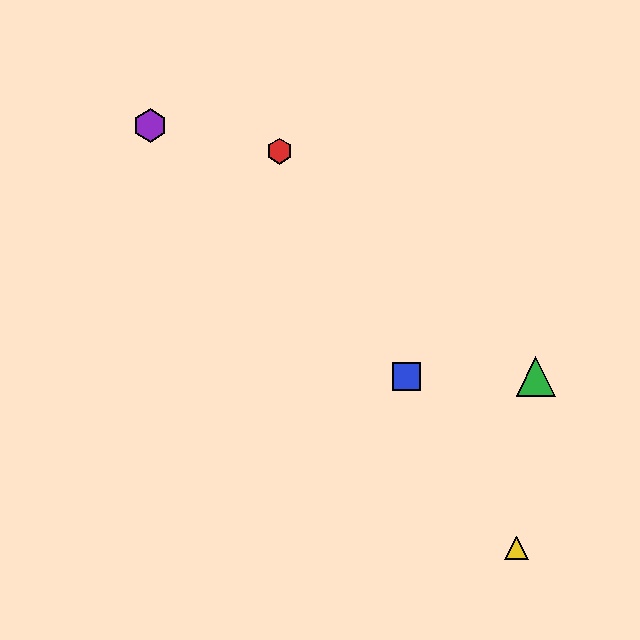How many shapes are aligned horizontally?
2 shapes (the blue square, the green triangle) are aligned horizontally.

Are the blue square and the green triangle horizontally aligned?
Yes, both are at y≈377.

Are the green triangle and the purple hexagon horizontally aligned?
No, the green triangle is at y≈377 and the purple hexagon is at y≈126.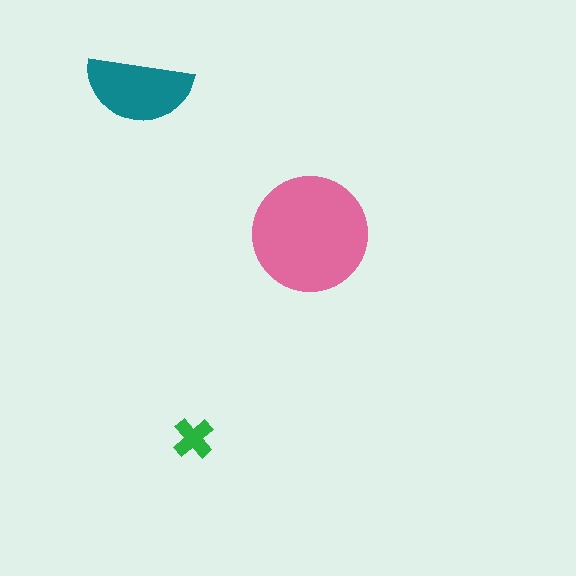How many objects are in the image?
There are 3 objects in the image.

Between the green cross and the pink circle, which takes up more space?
The pink circle.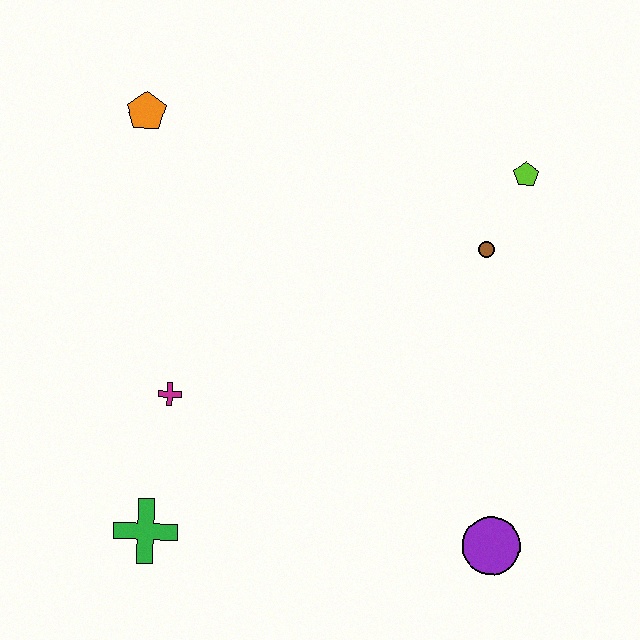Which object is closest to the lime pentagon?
The brown circle is closest to the lime pentagon.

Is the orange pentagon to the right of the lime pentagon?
No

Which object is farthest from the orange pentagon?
The purple circle is farthest from the orange pentagon.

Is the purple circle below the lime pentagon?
Yes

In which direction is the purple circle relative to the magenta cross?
The purple circle is to the right of the magenta cross.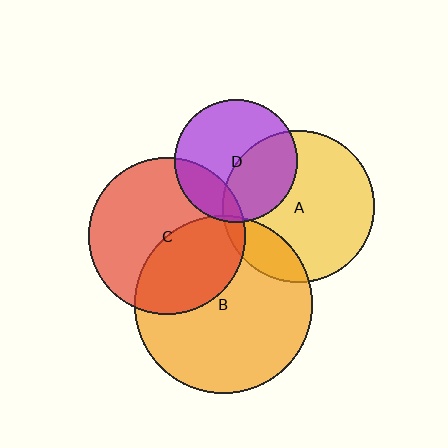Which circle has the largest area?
Circle B (orange).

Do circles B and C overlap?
Yes.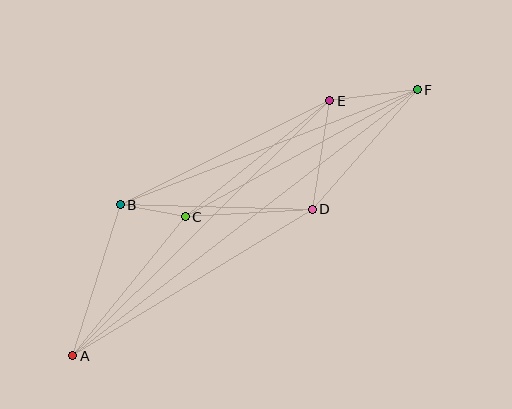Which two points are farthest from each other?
Points A and F are farthest from each other.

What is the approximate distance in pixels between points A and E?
The distance between A and E is approximately 362 pixels.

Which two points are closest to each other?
Points B and C are closest to each other.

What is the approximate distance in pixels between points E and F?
The distance between E and F is approximately 88 pixels.